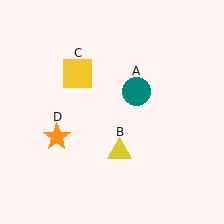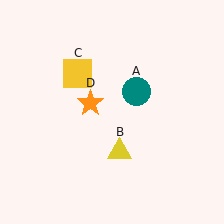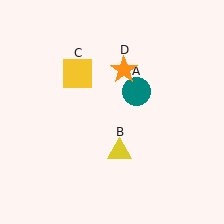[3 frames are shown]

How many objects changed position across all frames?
1 object changed position: orange star (object D).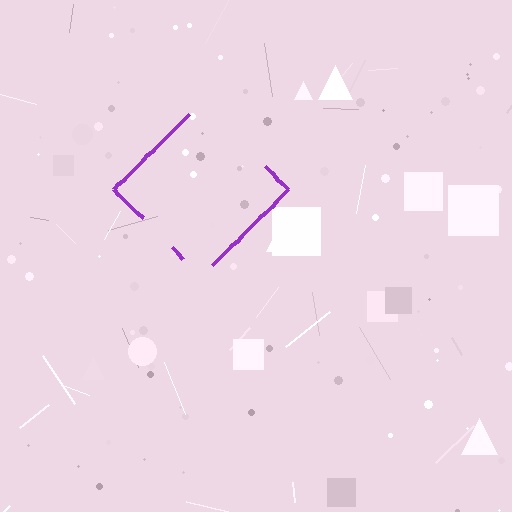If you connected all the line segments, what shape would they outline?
They would outline a diamond.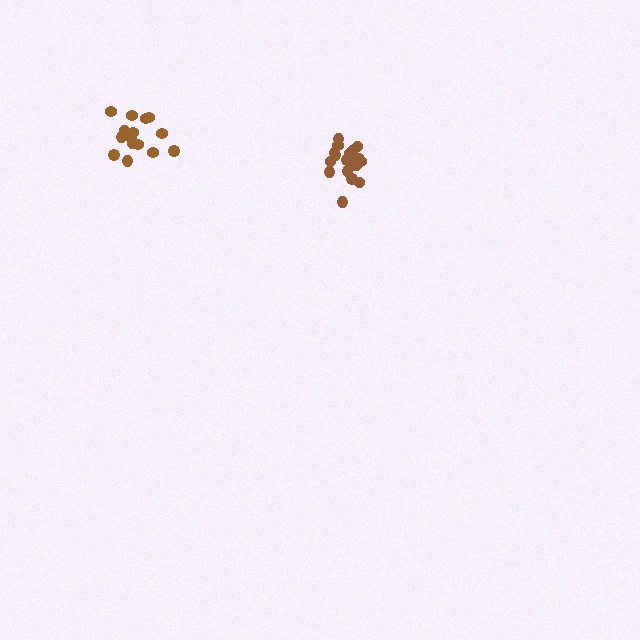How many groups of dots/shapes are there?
There are 2 groups.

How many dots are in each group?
Group 1: 18 dots, Group 2: 15 dots (33 total).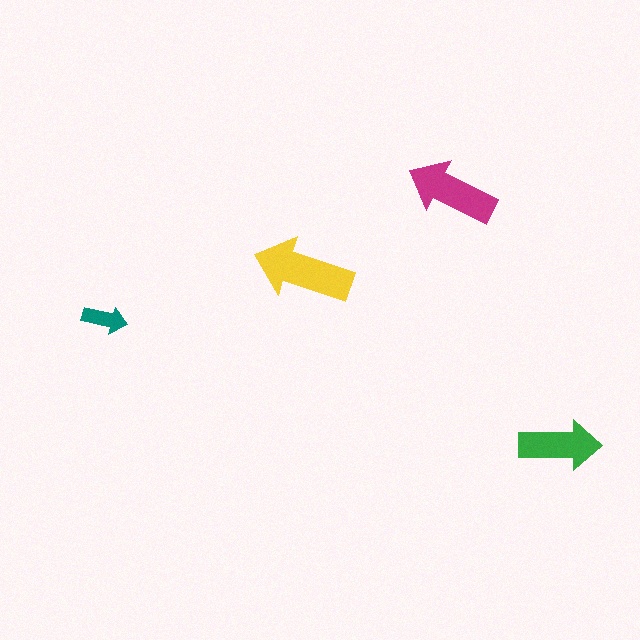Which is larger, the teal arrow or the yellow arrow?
The yellow one.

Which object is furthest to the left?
The teal arrow is leftmost.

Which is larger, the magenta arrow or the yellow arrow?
The yellow one.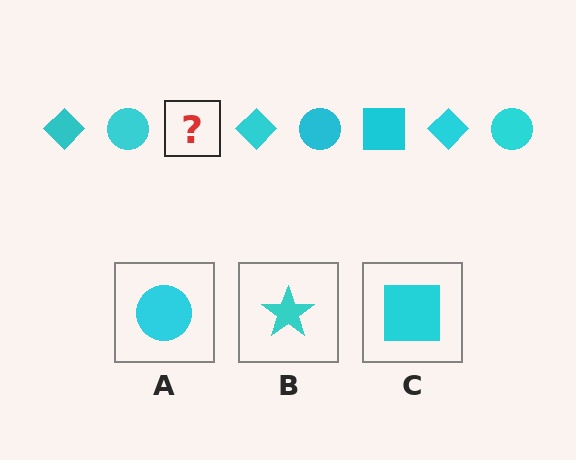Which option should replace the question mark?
Option C.